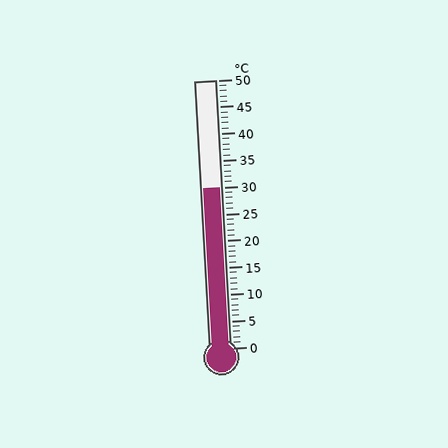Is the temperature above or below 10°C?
The temperature is above 10°C.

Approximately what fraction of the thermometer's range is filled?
The thermometer is filled to approximately 60% of its range.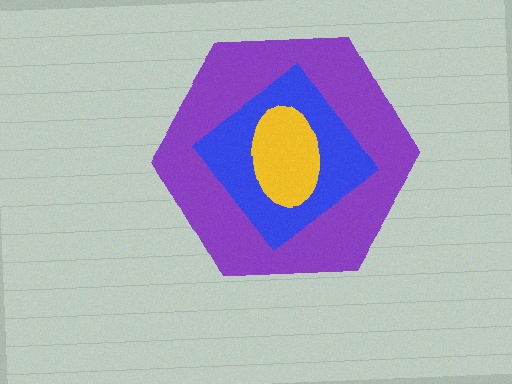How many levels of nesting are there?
3.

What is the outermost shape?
The purple hexagon.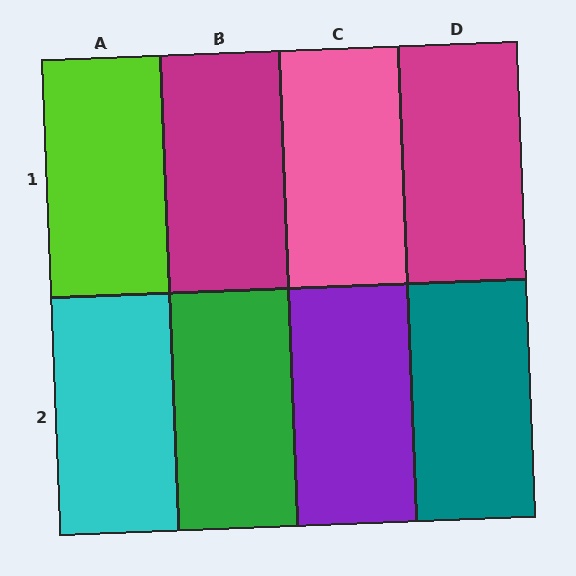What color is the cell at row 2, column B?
Green.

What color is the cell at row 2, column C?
Purple.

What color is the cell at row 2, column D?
Teal.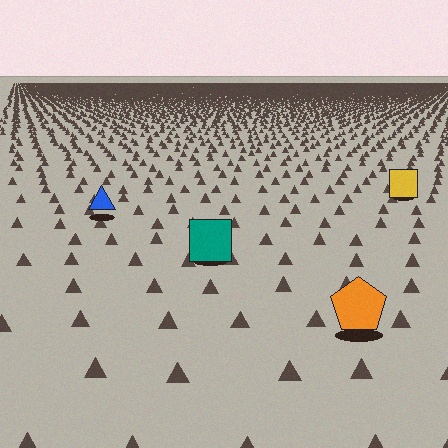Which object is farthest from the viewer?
The yellow square is farthest from the viewer. It appears smaller and the ground texture around it is denser.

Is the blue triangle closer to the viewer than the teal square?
No. The teal square is closer — you can tell from the texture gradient: the ground texture is coarser near it.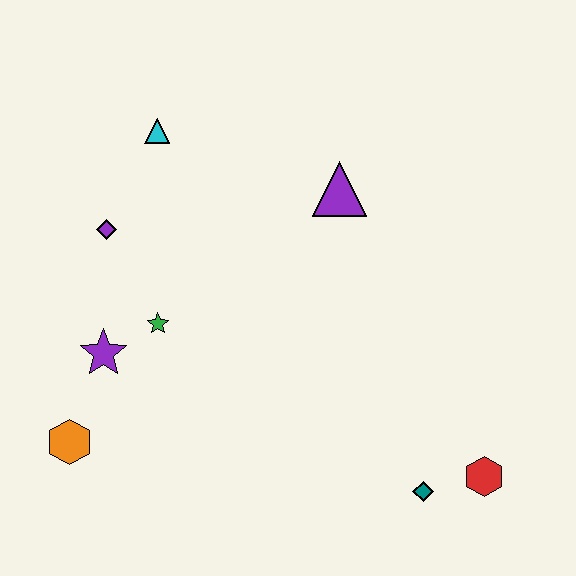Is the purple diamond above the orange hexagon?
Yes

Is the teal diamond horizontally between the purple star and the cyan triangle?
No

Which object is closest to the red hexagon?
The teal diamond is closest to the red hexagon.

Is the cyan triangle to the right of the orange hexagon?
Yes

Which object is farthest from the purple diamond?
The red hexagon is farthest from the purple diamond.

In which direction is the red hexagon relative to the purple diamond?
The red hexagon is to the right of the purple diamond.